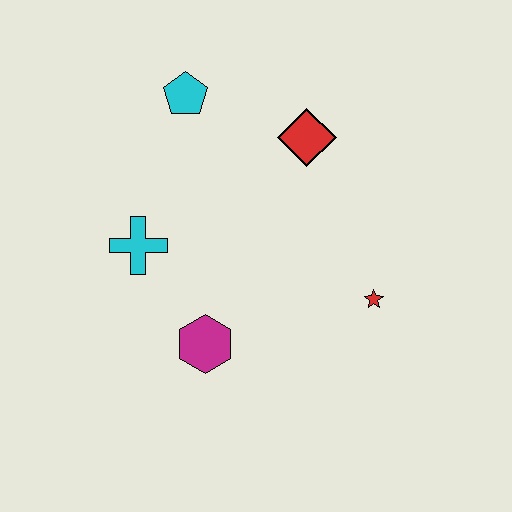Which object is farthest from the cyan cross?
The red star is farthest from the cyan cross.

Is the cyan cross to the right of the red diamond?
No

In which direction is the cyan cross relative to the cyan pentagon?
The cyan cross is below the cyan pentagon.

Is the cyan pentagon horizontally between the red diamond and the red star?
No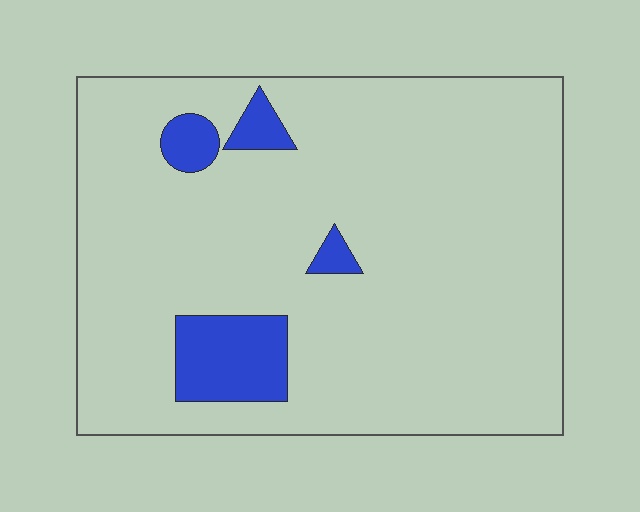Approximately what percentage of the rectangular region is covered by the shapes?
Approximately 10%.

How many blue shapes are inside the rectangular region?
4.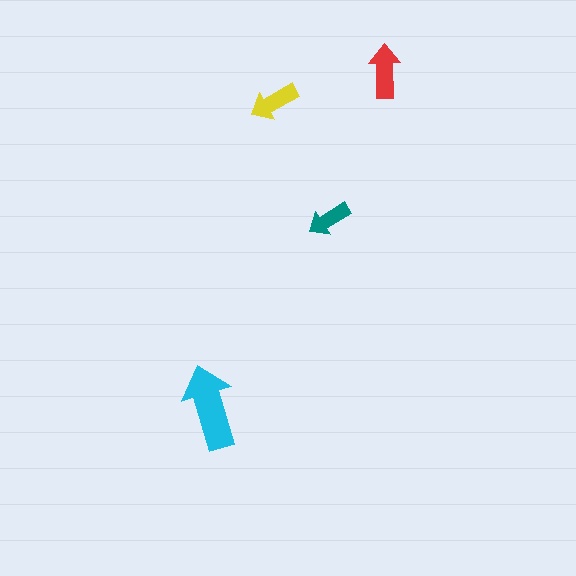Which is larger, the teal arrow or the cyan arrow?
The cyan one.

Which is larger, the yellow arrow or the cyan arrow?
The cyan one.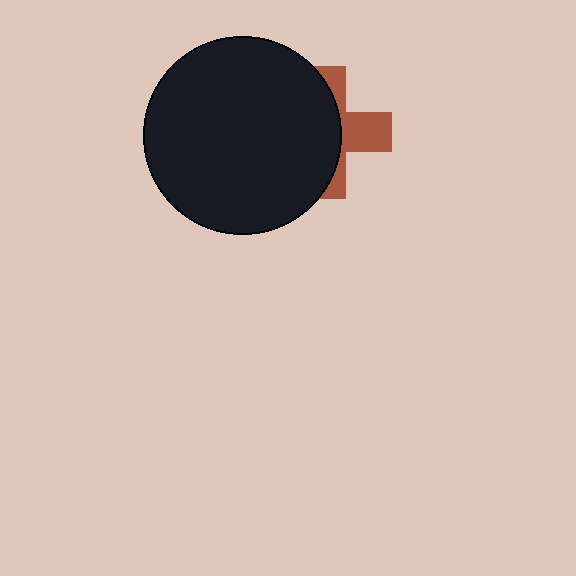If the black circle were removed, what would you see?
You would see the complete brown cross.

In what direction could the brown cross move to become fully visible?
The brown cross could move right. That would shift it out from behind the black circle entirely.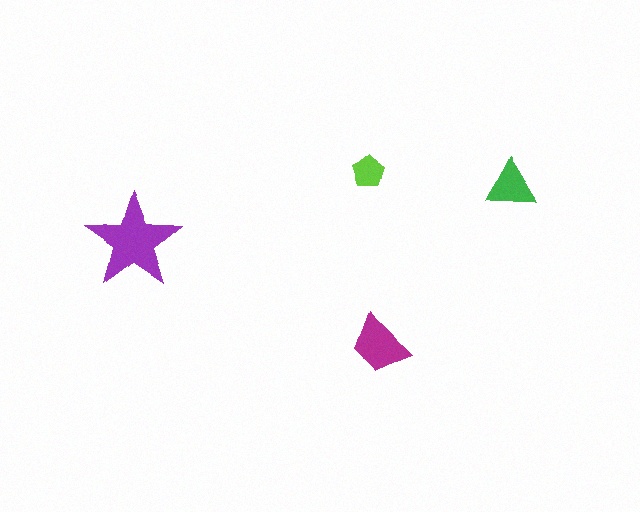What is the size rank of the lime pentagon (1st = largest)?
4th.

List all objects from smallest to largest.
The lime pentagon, the green triangle, the magenta trapezoid, the purple star.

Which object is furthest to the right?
The green triangle is rightmost.